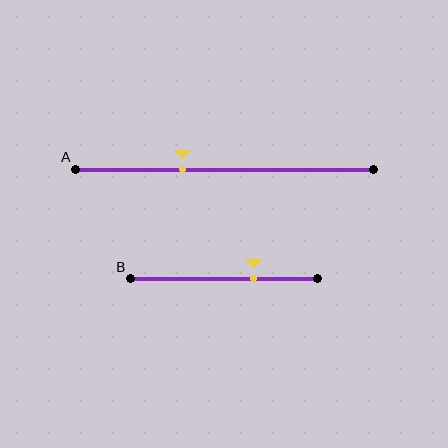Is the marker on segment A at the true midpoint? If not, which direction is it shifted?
No, the marker on segment A is shifted to the left by about 14% of the segment length.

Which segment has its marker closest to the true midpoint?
Segment A has its marker closest to the true midpoint.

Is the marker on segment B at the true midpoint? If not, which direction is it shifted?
No, the marker on segment B is shifted to the right by about 16% of the segment length.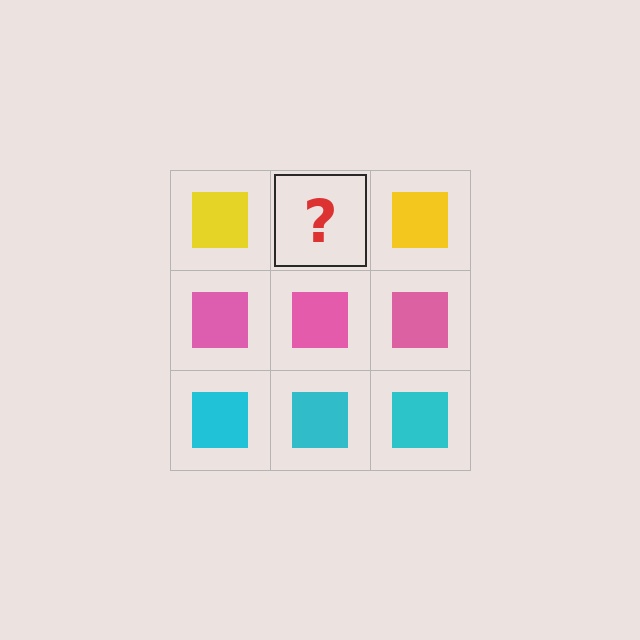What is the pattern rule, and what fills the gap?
The rule is that each row has a consistent color. The gap should be filled with a yellow square.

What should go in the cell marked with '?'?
The missing cell should contain a yellow square.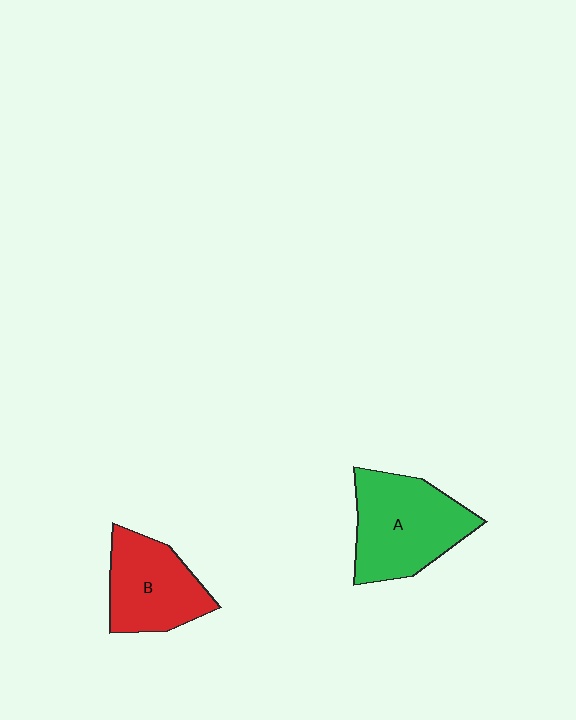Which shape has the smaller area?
Shape B (red).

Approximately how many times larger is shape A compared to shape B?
Approximately 1.2 times.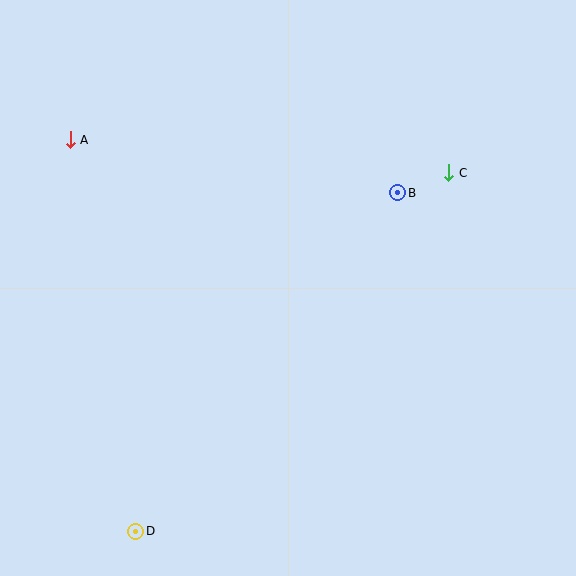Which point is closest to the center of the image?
Point B at (398, 193) is closest to the center.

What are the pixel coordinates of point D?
Point D is at (136, 532).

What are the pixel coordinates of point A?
Point A is at (70, 140).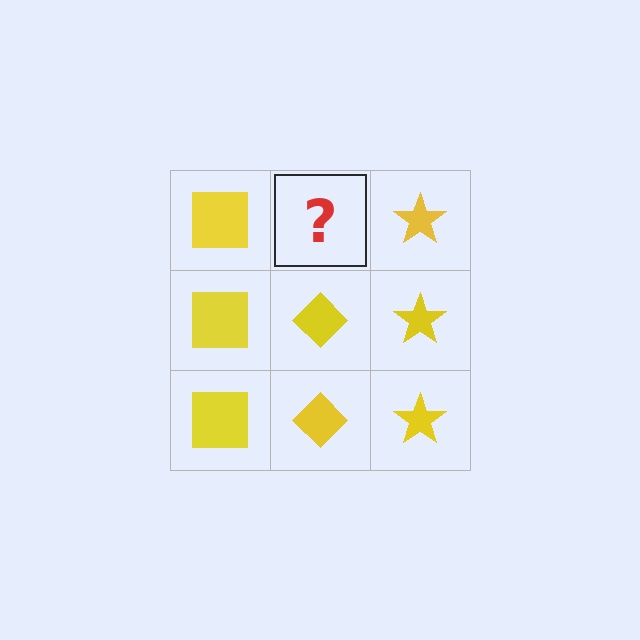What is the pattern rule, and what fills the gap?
The rule is that each column has a consistent shape. The gap should be filled with a yellow diamond.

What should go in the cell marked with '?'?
The missing cell should contain a yellow diamond.